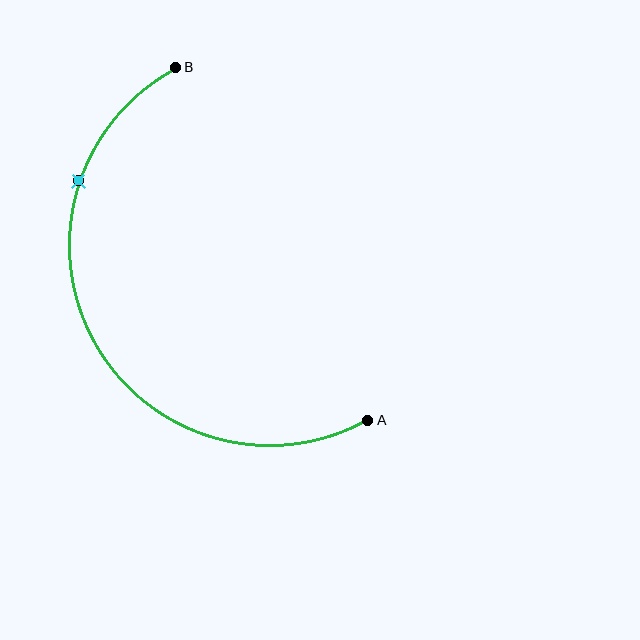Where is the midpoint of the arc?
The arc midpoint is the point on the curve farthest from the straight line joining A and B. It sits to the left of that line.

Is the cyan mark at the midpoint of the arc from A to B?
No. The cyan mark lies on the arc but is closer to endpoint B. The arc midpoint would be at the point on the curve equidistant along the arc from both A and B.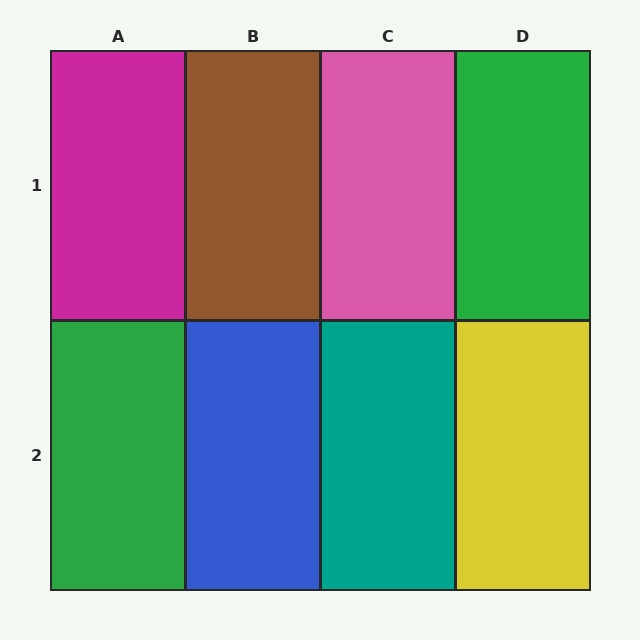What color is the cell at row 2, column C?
Teal.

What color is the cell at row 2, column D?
Yellow.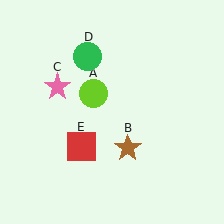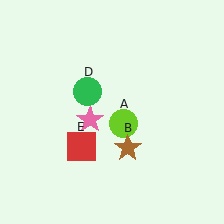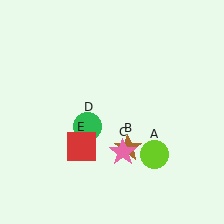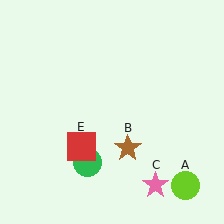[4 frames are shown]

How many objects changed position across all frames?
3 objects changed position: lime circle (object A), pink star (object C), green circle (object D).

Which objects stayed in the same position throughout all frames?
Brown star (object B) and red square (object E) remained stationary.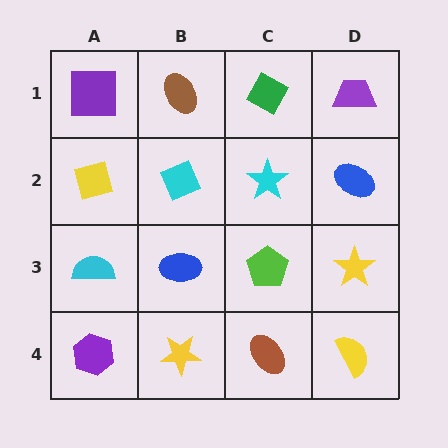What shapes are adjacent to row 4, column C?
A lime pentagon (row 3, column C), a yellow star (row 4, column B), a yellow semicircle (row 4, column D).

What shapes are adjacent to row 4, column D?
A yellow star (row 3, column D), a brown ellipse (row 4, column C).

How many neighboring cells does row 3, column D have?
3.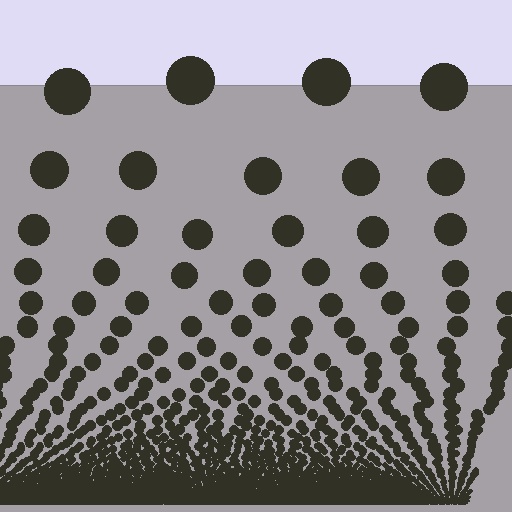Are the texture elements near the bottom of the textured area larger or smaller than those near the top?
Smaller. The gradient is inverted — elements near the bottom are smaller and denser.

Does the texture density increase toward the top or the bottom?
Density increases toward the bottom.